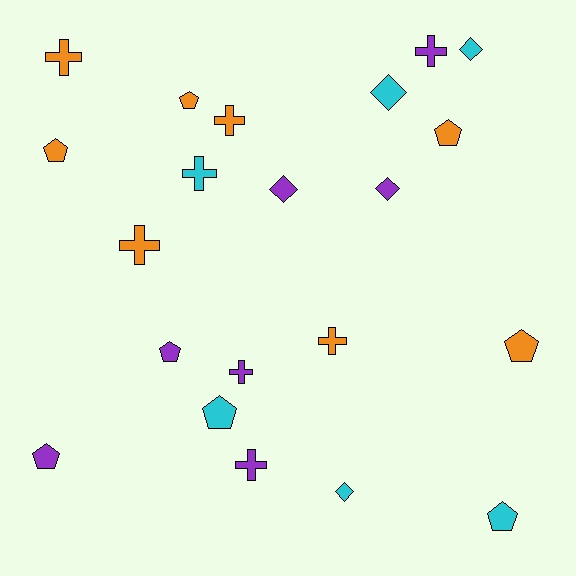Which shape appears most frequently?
Cross, with 8 objects.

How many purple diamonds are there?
There are 2 purple diamonds.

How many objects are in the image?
There are 21 objects.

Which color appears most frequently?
Orange, with 8 objects.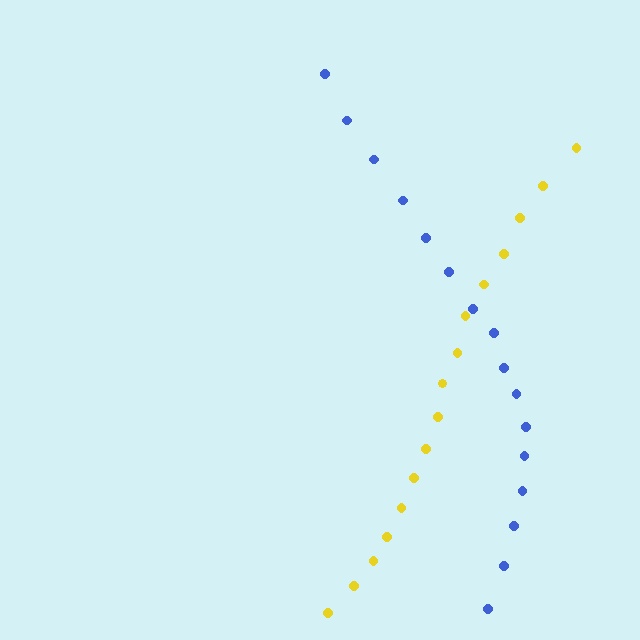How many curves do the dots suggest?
There are 2 distinct paths.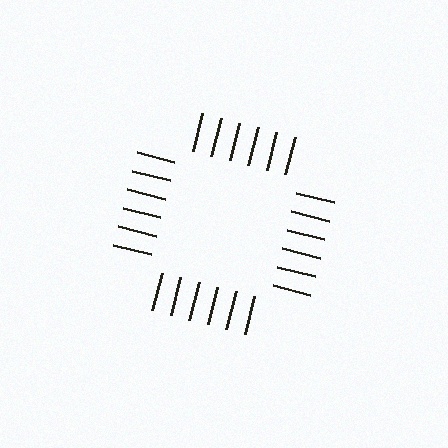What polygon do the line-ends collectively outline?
An illusory square — the line segments terminate on its edges but no continuous stroke is drawn.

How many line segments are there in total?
24 — 6 along each of the 4 edges.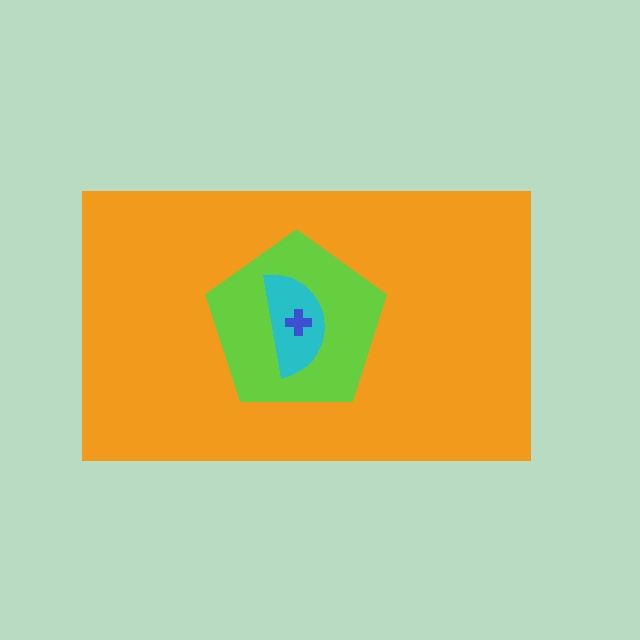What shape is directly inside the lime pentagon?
The cyan semicircle.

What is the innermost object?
The blue cross.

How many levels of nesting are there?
4.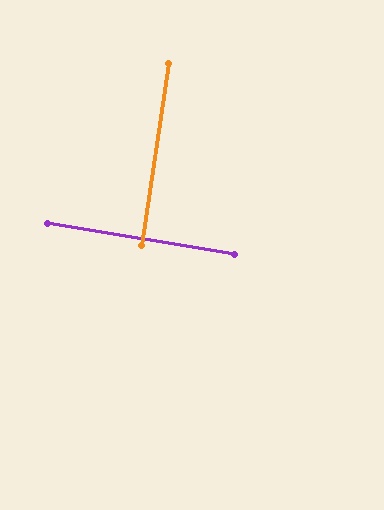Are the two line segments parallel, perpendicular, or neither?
Perpendicular — they meet at approximately 89°.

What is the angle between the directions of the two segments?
Approximately 89 degrees.